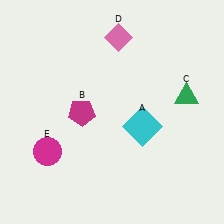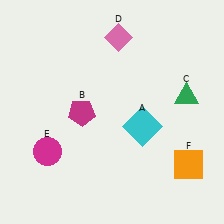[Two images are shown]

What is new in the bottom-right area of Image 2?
An orange square (F) was added in the bottom-right area of Image 2.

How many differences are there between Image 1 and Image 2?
There is 1 difference between the two images.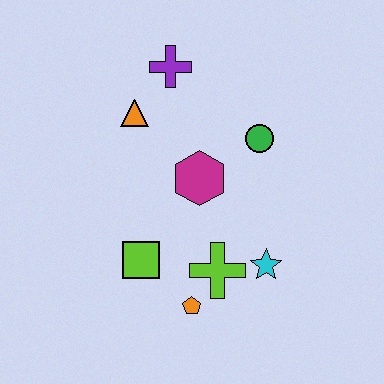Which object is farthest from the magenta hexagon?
The orange pentagon is farthest from the magenta hexagon.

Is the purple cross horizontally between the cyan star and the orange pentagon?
No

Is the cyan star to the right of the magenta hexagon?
Yes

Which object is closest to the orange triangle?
The purple cross is closest to the orange triangle.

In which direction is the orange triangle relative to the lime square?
The orange triangle is above the lime square.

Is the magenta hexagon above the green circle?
No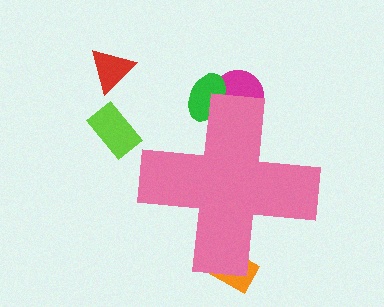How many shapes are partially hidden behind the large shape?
3 shapes are partially hidden.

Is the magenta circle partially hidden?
Yes, the magenta circle is partially hidden behind the pink cross.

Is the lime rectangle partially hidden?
No, the lime rectangle is fully visible.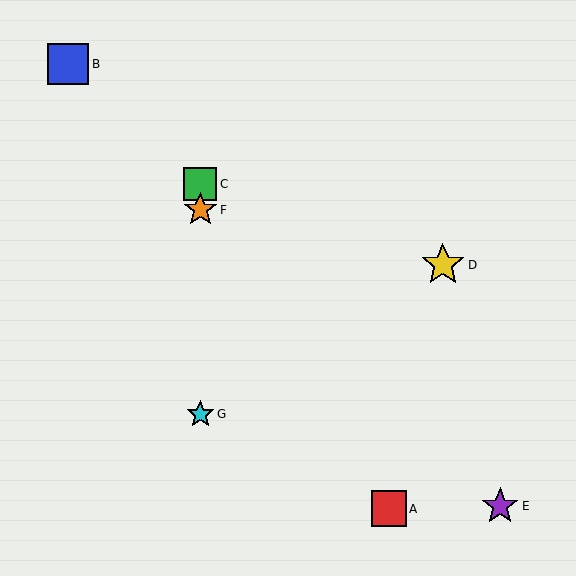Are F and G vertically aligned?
Yes, both are at x≈200.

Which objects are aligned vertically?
Objects C, F, G are aligned vertically.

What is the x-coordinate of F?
Object F is at x≈200.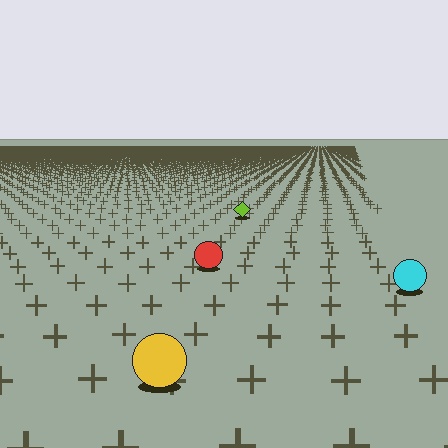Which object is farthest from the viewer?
The lime diamond is farthest from the viewer. It appears smaller and the ground texture around it is denser.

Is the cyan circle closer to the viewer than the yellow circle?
No. The yellow circle is closer — you can tell from the texture gradient: the ground texture is coarser near it.